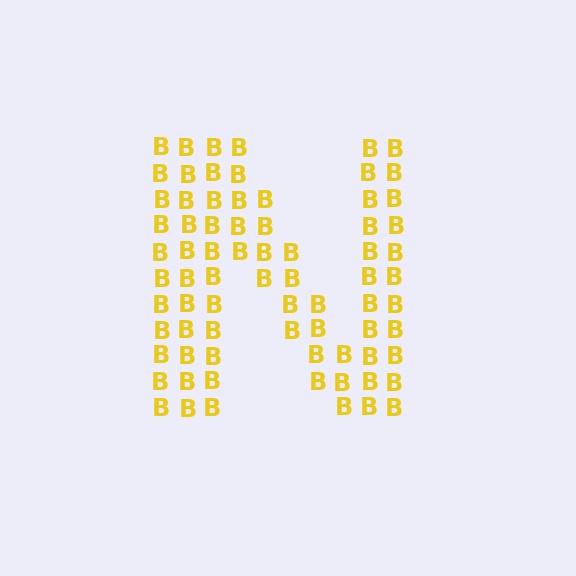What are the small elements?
The small elements are letter B's.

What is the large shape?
The large shape is the letter N.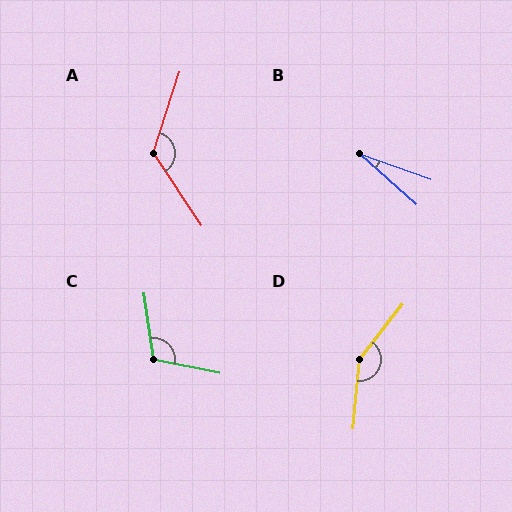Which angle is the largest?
D, at approximately 147 degrees.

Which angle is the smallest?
B, at approximately 22 degrees.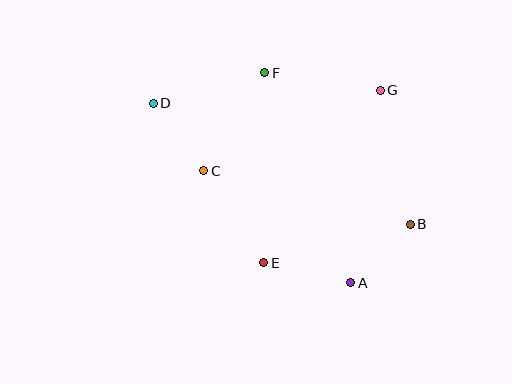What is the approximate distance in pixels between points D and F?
The distance between D and F is approximately 115 pixels.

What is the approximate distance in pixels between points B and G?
The distance between B and G is approximately 137 pixels.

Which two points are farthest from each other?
Points B and D are farthest from each other.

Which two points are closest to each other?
Points A and B are closest to each other.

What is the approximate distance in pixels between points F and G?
The distance between F and G is approximately 117 pixels.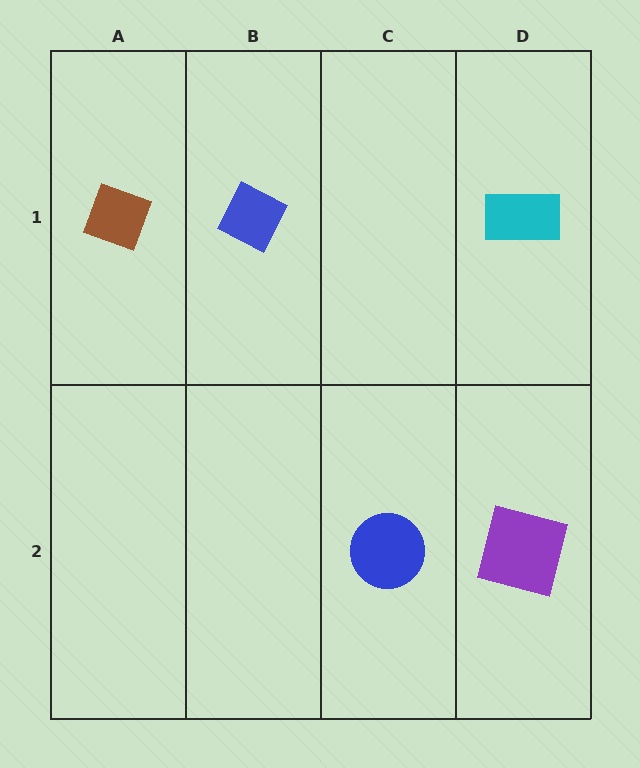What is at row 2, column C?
A blue circle.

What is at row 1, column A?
A brown diamond.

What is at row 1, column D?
A cyan rectangle.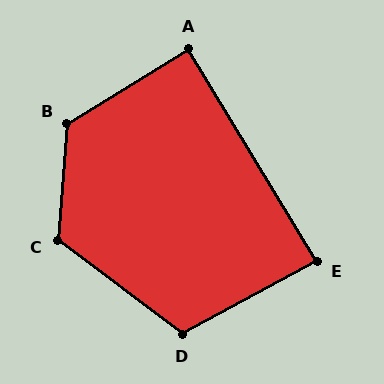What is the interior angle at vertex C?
Approximately 123 degrees (obtuse).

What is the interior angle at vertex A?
Approximately 90 degrees (approximately right).